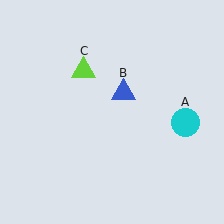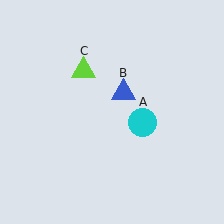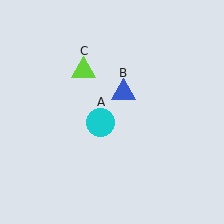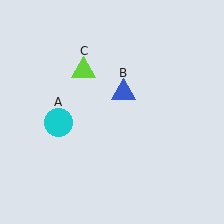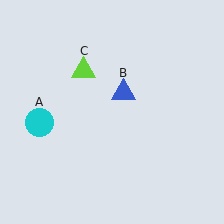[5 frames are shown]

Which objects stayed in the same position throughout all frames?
Blue triangle (object B) and lime triangle (object C) remained stationary.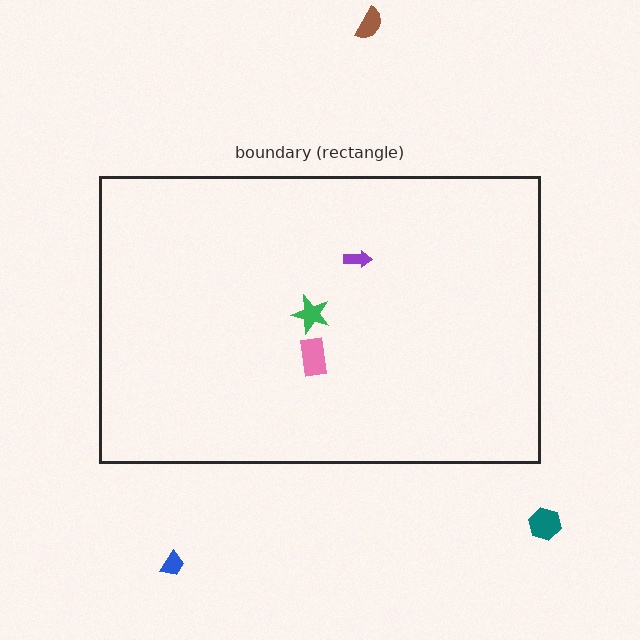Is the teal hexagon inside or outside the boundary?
Outside.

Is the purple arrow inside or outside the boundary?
Inside.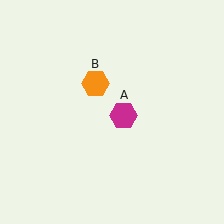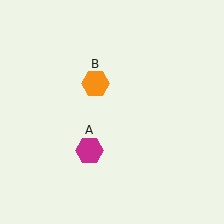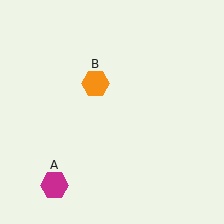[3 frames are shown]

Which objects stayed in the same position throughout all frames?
Orange hexagon (object B) remained stationary.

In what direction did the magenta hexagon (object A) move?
The magenta hexagon (object A) moved down and to the left.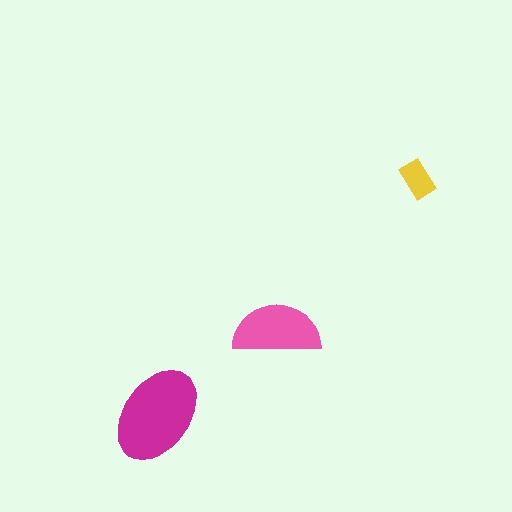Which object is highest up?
The yellow rectangle is topmost.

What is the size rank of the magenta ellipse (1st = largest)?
1st.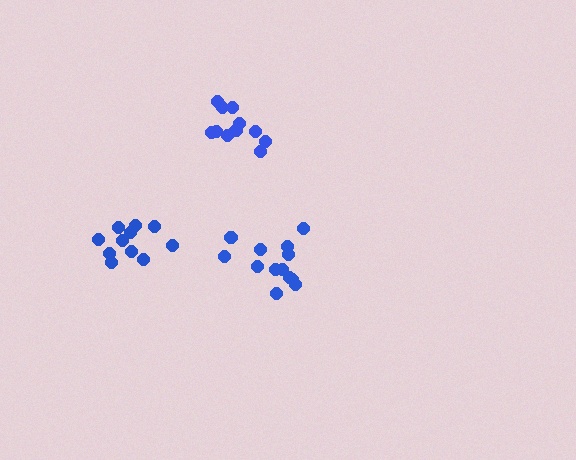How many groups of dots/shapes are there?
There are 3 groups.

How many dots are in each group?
Group 1: 13 dots, Group 2: 11 dots, Group 3: 11 dots (35 total).